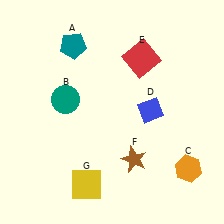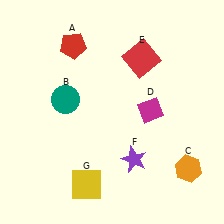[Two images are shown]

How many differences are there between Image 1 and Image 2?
There are 3 differences between the two images.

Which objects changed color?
A changed from teal to red. D changed from blue to magenta. F changed from brown to purple.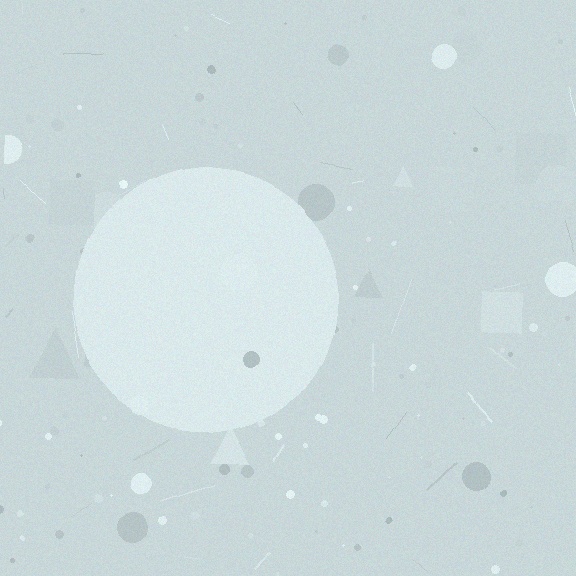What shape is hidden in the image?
A circle is hidden in the image.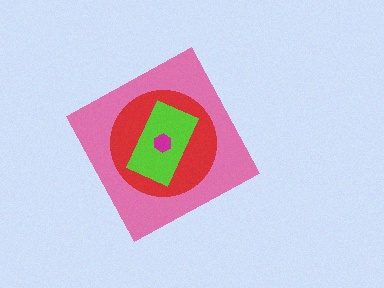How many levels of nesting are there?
4.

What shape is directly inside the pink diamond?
The red circle.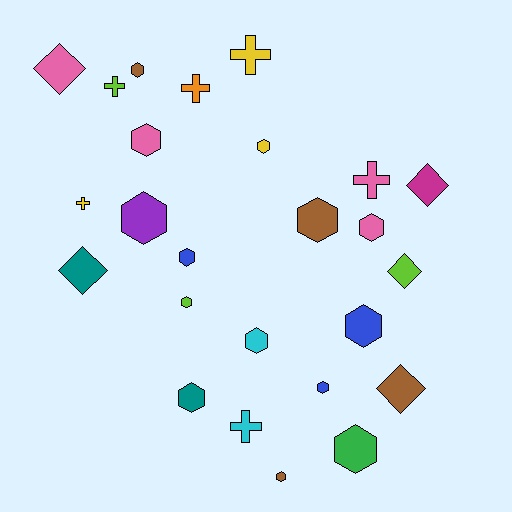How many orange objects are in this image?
There is 1 orange object.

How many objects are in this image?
There are 25 objects.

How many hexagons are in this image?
There are 14 hexagons.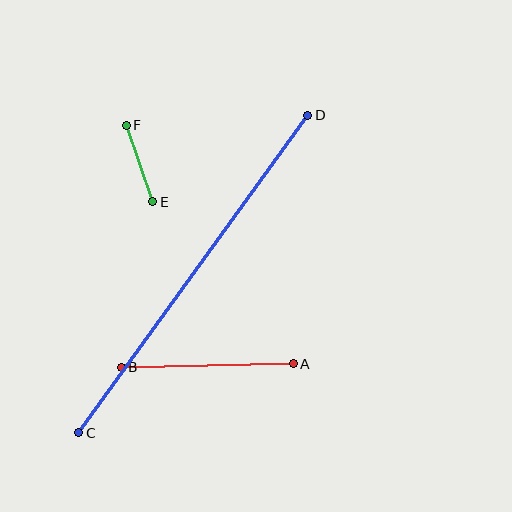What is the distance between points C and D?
The distance is approximately 391 pixels.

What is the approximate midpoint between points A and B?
The midpoint is at approximately (207, 366) pixels.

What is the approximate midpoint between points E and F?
The midpoint is at approximately (140, 164) pixels.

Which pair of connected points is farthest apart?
Points C and D are farthest apart.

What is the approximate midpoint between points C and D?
The midpoint is at approximately (193, 274) pixels.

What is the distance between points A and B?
The distance is approximately 172 pixels.